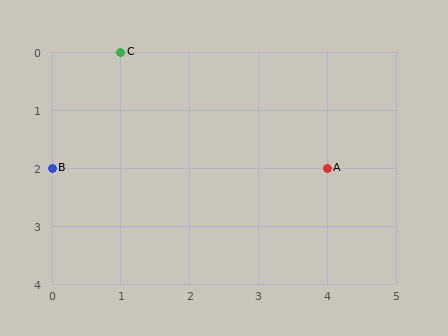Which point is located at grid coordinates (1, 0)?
Point C is at (1, 0).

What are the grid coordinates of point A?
Point A is at grid coordinates (4, 2).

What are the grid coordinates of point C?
Point C is at grid coordinates (1, 0).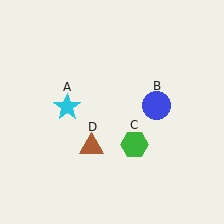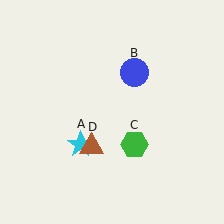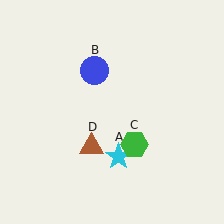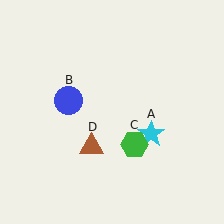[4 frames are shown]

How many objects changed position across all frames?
2 objects changed position: cyan star (object A), blue circle (object B).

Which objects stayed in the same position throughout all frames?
Green hexagon (object C) and brown triangle (object D) remained stationary.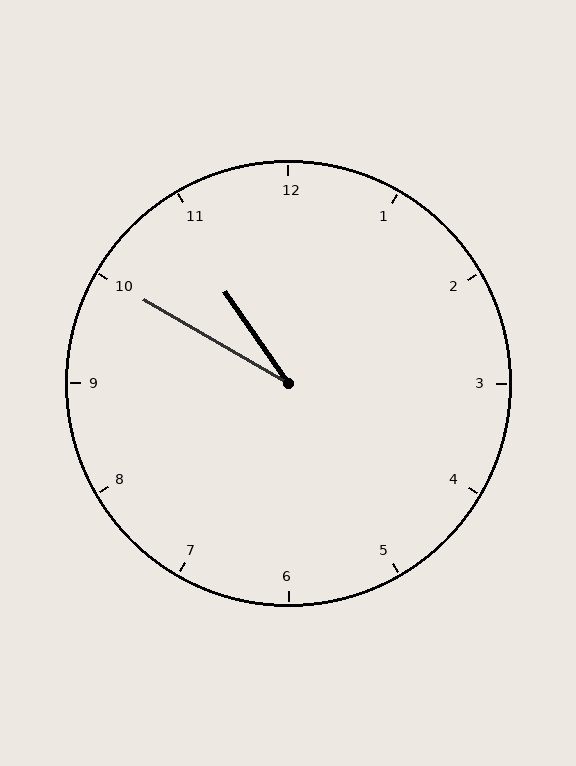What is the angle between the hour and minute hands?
Approximately 25 degrees.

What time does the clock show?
10:50.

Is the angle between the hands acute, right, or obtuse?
It is acute.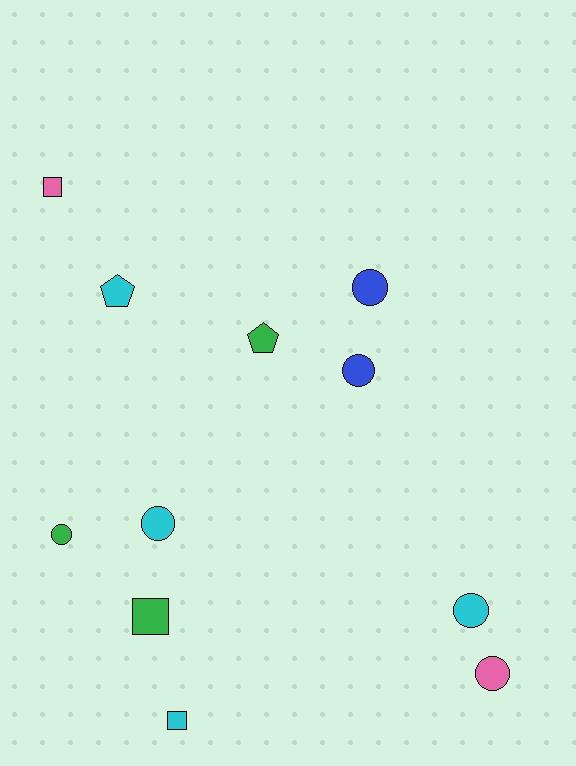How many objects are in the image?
There are 11 objects.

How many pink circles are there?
There is 1 pink circle.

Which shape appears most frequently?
Circle, with 6 objects.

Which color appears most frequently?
Cyan, with 4 objects.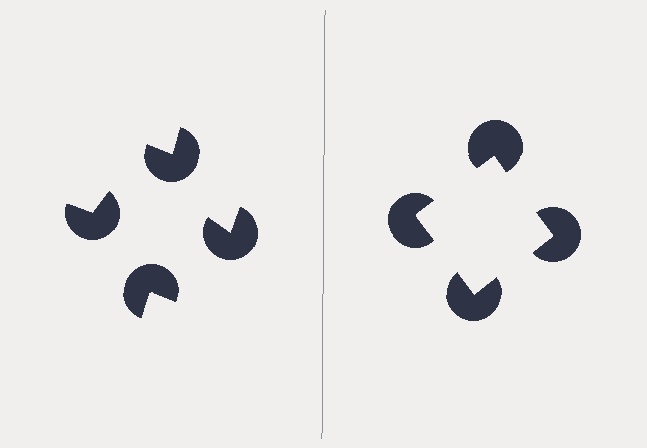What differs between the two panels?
The pac-man discs are positioned identically on both sides; only the wedge orientations differ. On the right they align to a square; on the left they are misaligned.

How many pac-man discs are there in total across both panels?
8 — 4 on each side.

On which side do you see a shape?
An illusory square appears on the right side. On the left side the wedge cuts are rotated, so no coherent shape forms.